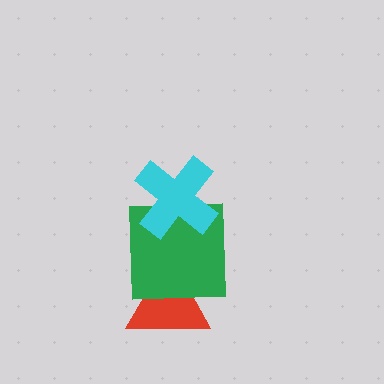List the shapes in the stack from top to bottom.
From top to bottom: the cyan cross, the green square, the red triangle.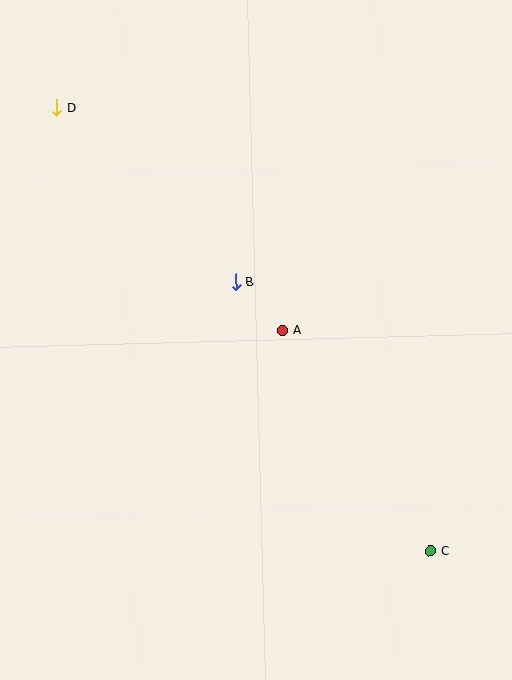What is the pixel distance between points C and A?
The distance between C and A is 266 pixels.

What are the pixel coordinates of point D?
Point D is at (57, 108).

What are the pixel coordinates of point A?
Point A is at (282, 331).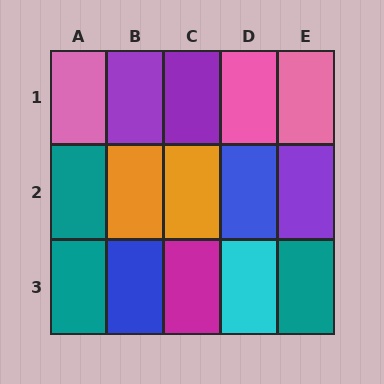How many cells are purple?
3 cells are purple.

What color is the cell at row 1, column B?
Purple.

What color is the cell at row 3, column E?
Teal.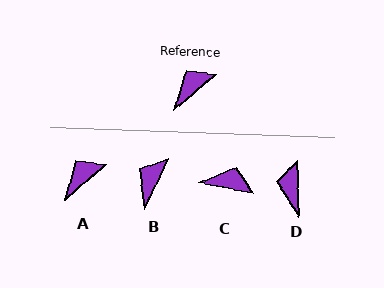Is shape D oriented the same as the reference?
No, it is off by about 50 degrees.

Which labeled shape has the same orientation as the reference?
A.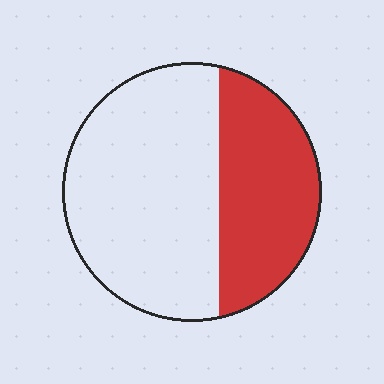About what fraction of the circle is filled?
About three eighths (3/8).